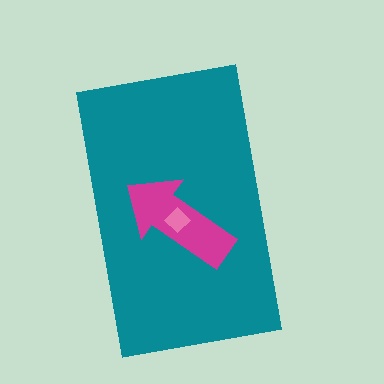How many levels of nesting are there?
3.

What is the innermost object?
The pink diamond.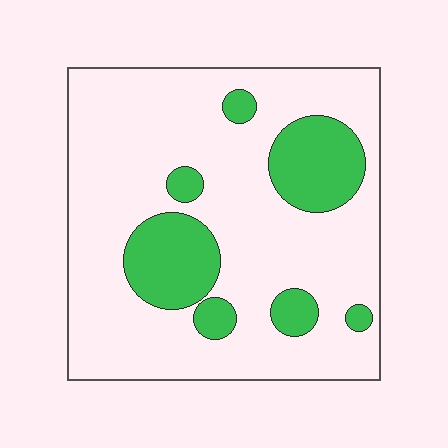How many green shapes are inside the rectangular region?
7.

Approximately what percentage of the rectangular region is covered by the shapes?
Approximately 20%.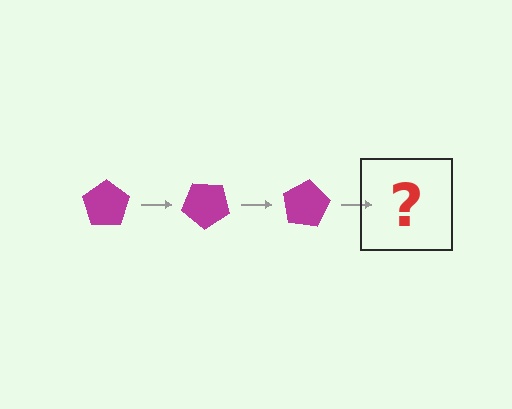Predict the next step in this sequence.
The next step is a magenta pentagon rotated 120 degrees.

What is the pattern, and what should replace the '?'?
The pattern is that the pentagon rotates 40 degrees each step. The '?' should be a magenta pentagon rotated 120 degrees.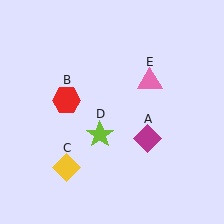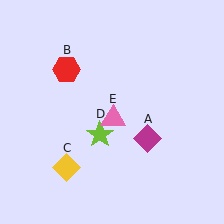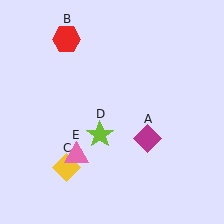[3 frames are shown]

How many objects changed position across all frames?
2 objects changed position: red hexagon (object B), pink triangle (object E).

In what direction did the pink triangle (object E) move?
The pink triangle (object E) moved down and to the left.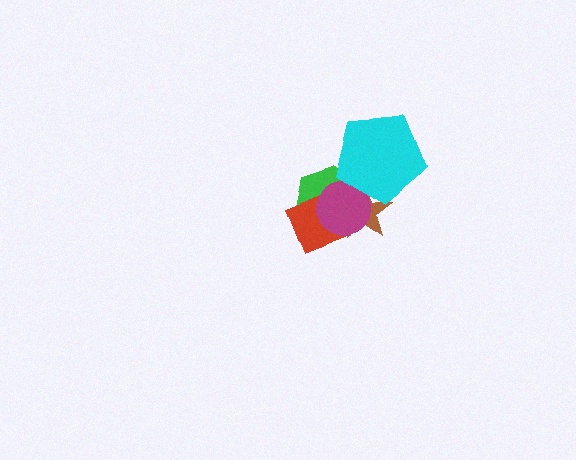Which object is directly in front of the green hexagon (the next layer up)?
The red diamond is directly in front of the green hexagon.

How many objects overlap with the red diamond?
3 objects overlap with the red diamond.